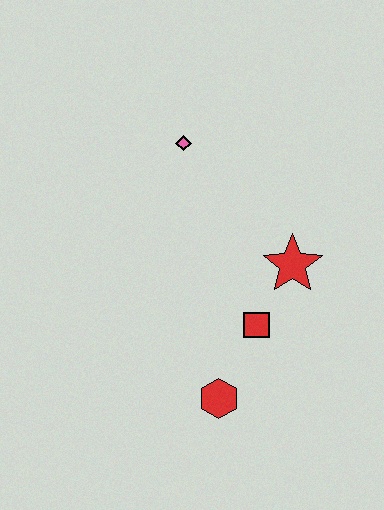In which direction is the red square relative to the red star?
The red square is below the red star.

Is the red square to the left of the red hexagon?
No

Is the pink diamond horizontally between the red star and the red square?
No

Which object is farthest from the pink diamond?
The red hexagon is farthest from the pink diamond.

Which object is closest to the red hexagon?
The red square is closest to the red hexagon.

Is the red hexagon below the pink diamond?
Yes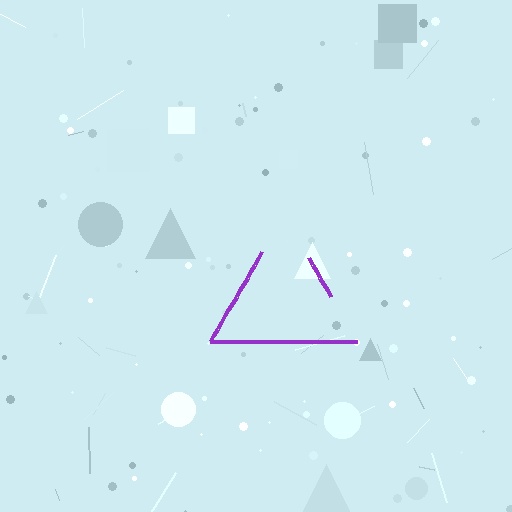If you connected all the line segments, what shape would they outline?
They would outline a triangle.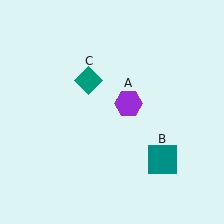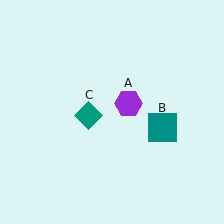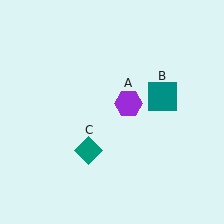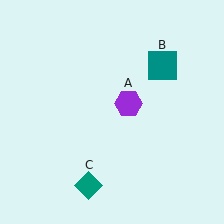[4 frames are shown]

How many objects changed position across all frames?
2 objects changed position: teal square (object B), teal diamond (object C).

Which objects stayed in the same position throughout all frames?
Purple hexagon (object A) remained stationary.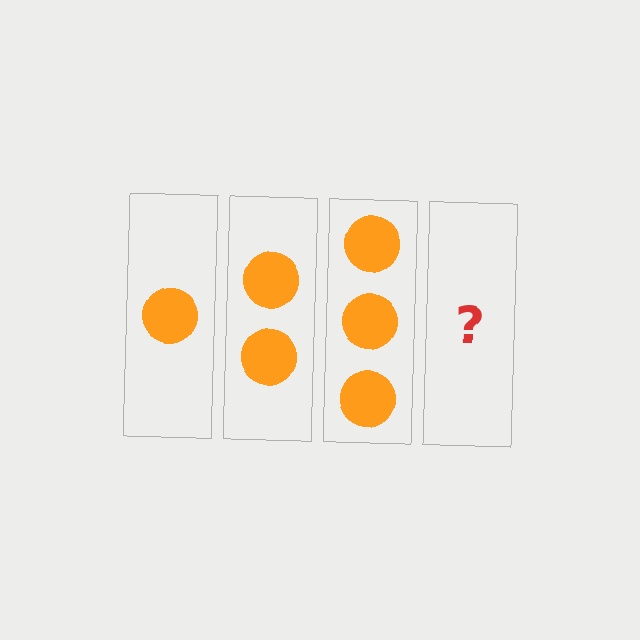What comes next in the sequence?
The next element should be 4 circles.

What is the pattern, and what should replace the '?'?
The pattern is that each step adds one more circle. The '?' should be 4 circles.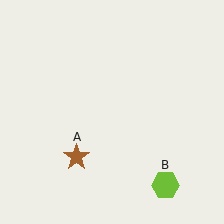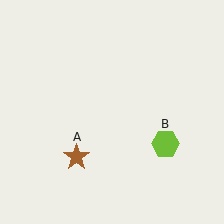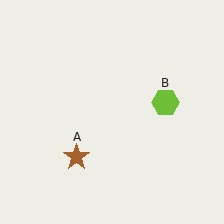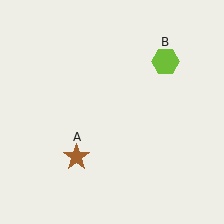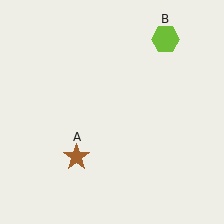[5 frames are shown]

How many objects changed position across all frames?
1 object changed position: lime hexagon (object B).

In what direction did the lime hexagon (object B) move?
The lime hexagon (object B) moved up.